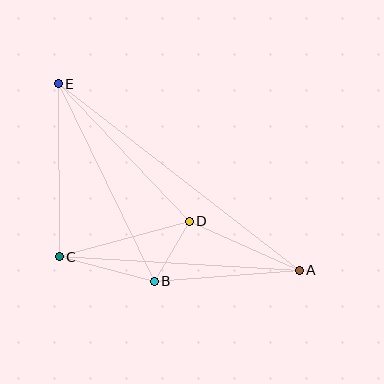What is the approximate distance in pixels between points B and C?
The distance between B and C is approximately 98 pixels.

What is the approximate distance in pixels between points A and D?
The distance between A and D is approximately 121 pixels.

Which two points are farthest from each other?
Points A and E are farthest from each other.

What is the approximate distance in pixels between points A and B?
The distance between A and B is approximately 146 pixels.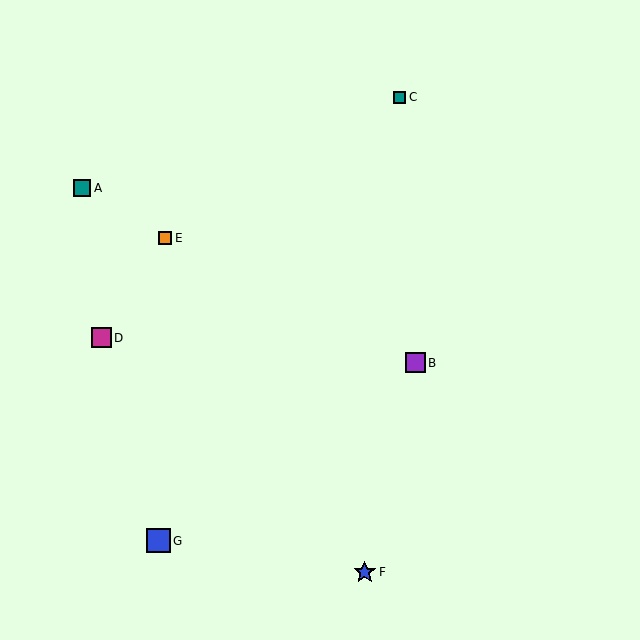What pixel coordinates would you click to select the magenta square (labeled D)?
Click at (101, 338) to select the magenta square D.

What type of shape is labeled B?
Shape B is a purple square.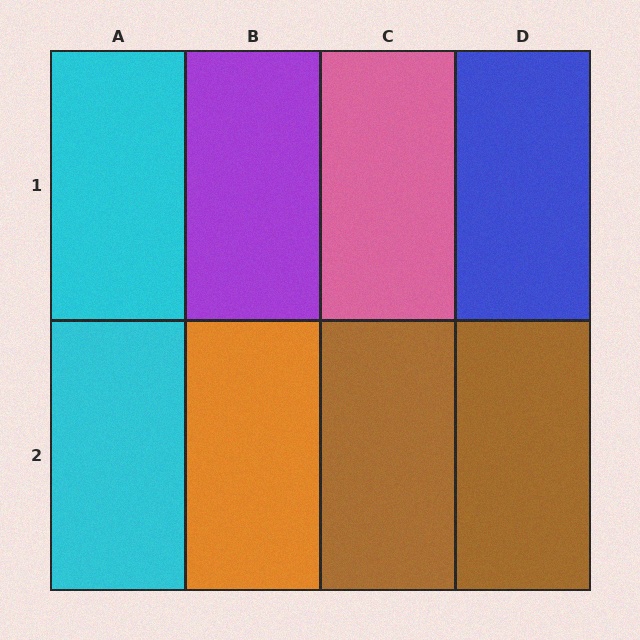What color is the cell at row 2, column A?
Cyan.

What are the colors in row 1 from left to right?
Cyan, purple, pink, blue.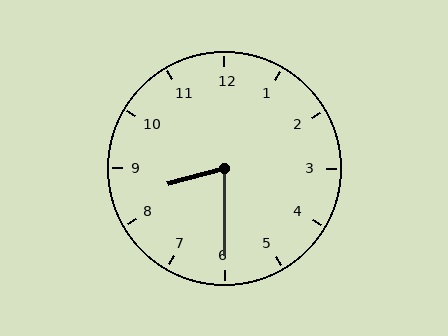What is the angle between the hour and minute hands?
Approximately 75 degrees.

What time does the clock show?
8:30.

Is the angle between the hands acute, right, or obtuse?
It is acute.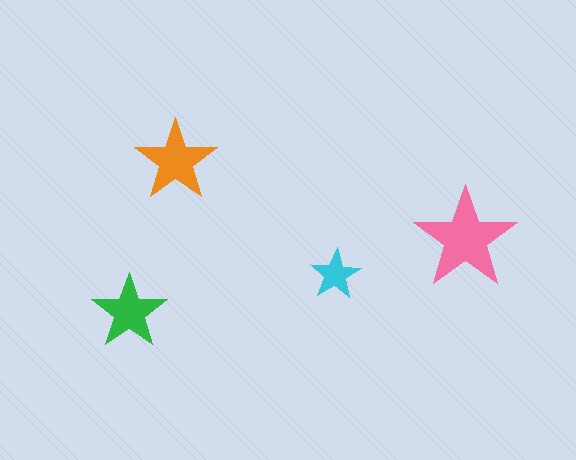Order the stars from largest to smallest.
the pink one, the orange one, the green one, the cyan one.